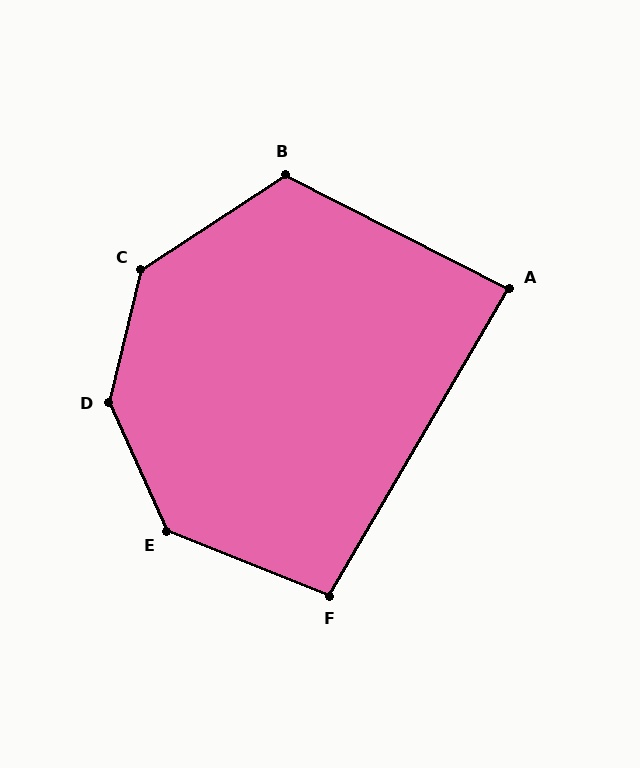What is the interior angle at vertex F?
Approximately 98 degrees (obtuse).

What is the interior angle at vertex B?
Approximately 120 degrees (obtuse).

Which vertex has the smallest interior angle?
A, at approximately 87 degrees.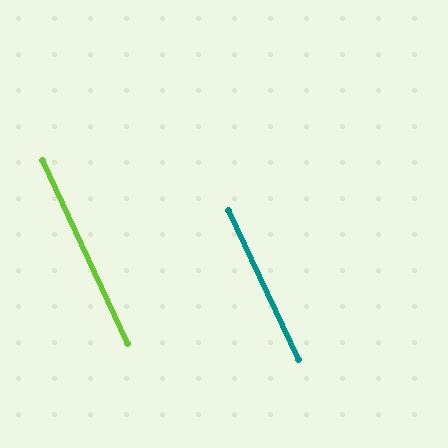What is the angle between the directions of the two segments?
Approximately 0 degrees.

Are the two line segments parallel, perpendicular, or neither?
Parallel — their directions differ by only 0.4°.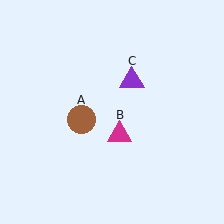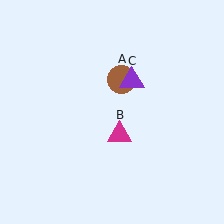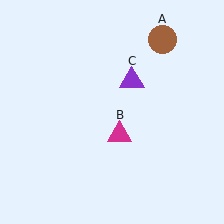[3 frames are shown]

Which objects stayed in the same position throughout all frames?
Magenta triangle (object B) and purple triangle (object C) remained stationary.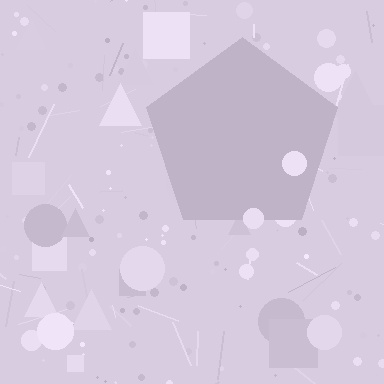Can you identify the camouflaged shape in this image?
The camouflaged shape is a pentagon.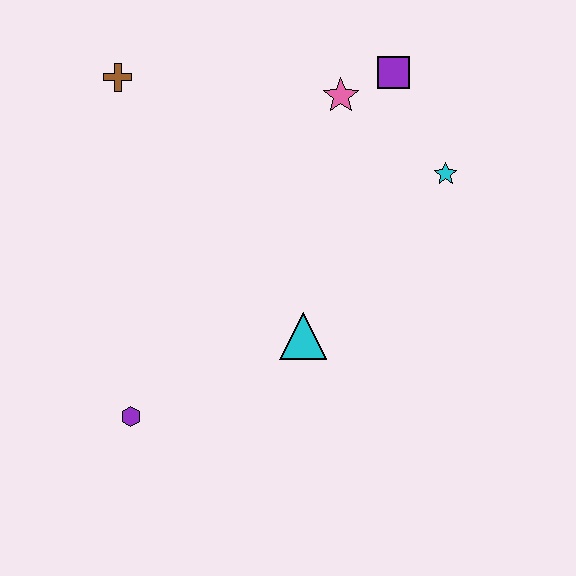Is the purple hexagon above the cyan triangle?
No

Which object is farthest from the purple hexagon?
The purple square is farthest from the purple hexagon.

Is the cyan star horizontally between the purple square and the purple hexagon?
No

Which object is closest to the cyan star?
The purple square is closest to the cyan star.